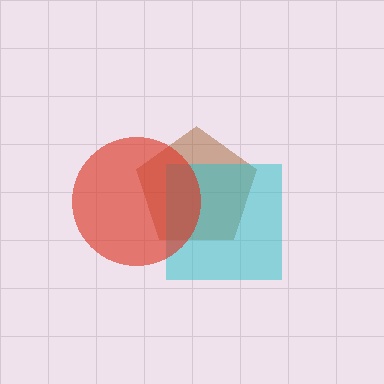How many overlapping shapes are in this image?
There are 3 overlapping shapes in the image.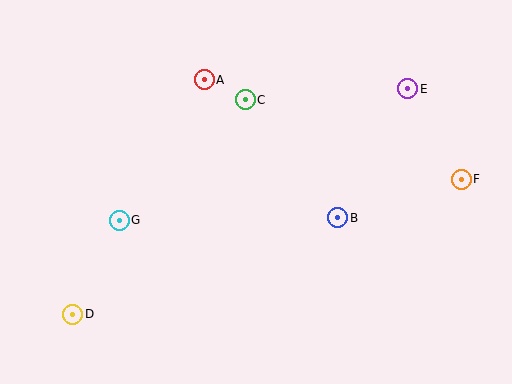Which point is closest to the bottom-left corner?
Point D is closest to the bottom-left corner.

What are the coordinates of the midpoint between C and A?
The midpoint between C and A is at (225, 90).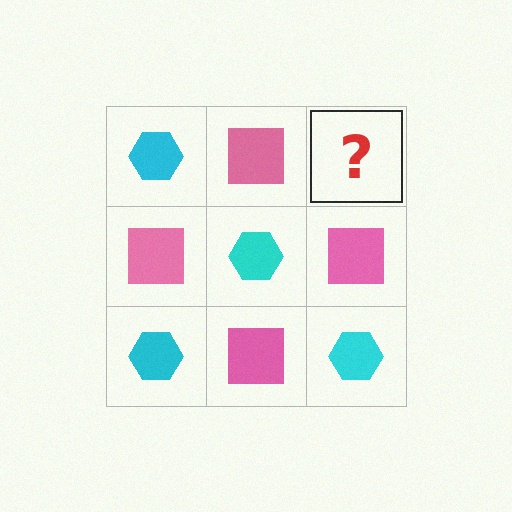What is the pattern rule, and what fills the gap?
The rule is that it alternates cyan hexagon and pink square in a checkerboard pattern. The gap should be filled with a cyan hexagon.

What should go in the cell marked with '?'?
The missing cell should contain a cyan hexagon.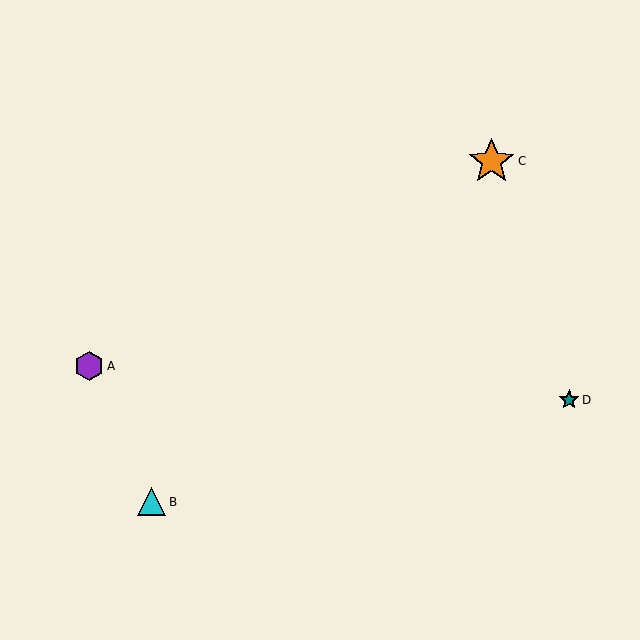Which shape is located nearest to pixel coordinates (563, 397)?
The teal star (labeled D) at (569, 400) is nearest to that location.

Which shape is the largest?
The orange star (labeled C) is the largest.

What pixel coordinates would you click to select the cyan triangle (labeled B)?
Click at (152, 502) to select the cyan triangle B.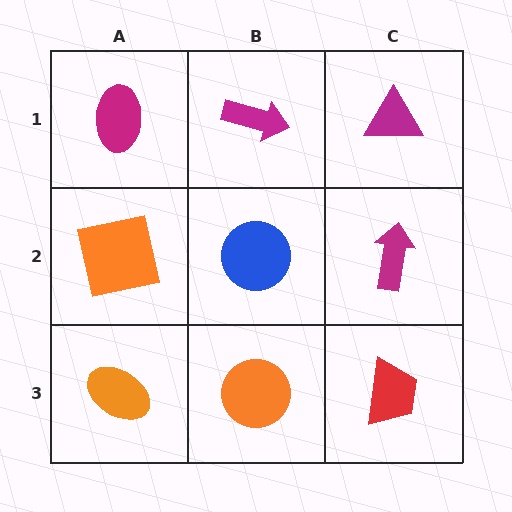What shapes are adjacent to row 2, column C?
A magenta triangle (row 1, column C), a red trapezoid (row 3, column C), a blue circle (row 2, column B).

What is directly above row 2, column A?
A magenta ellipse.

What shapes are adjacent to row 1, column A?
An orange square (row 2, column A), a magenta arrow (row 1, column B).